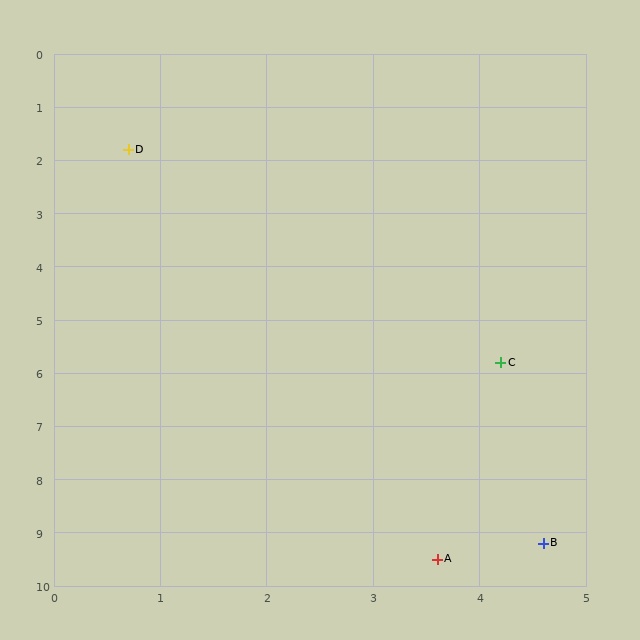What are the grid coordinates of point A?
Point A is at approximately (3.6, 9.5).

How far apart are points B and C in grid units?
Points B and C are about 3.4 grid units apart.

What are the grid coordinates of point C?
Point C is at approximately (4.2, 5.8).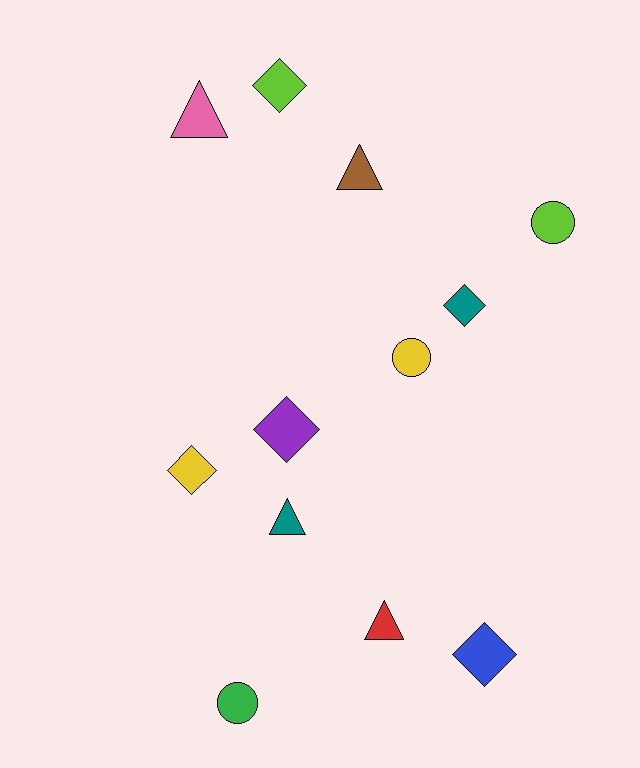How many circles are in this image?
There are 3 circles.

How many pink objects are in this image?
There is 1 pink object.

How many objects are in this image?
There are 12 objects.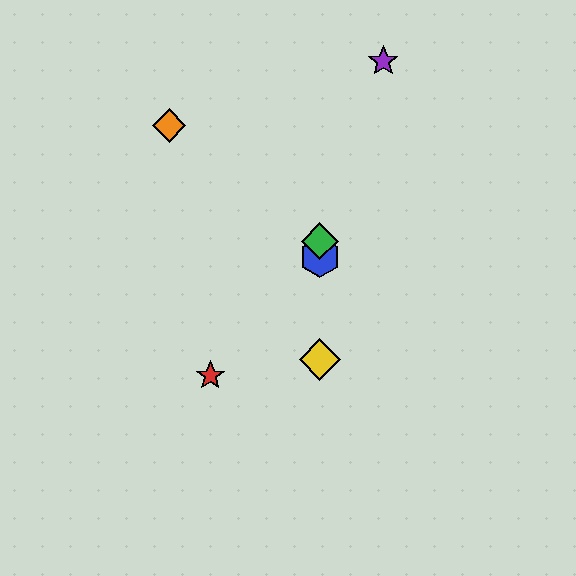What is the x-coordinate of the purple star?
The purple star is at x≈383.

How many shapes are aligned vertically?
3 shapes (the blue hexagon, the green diamond, the yellow diamond) are aligned vertically.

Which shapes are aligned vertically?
The blue hexagon, the green diamond, the yellow diamond are aligned vertically.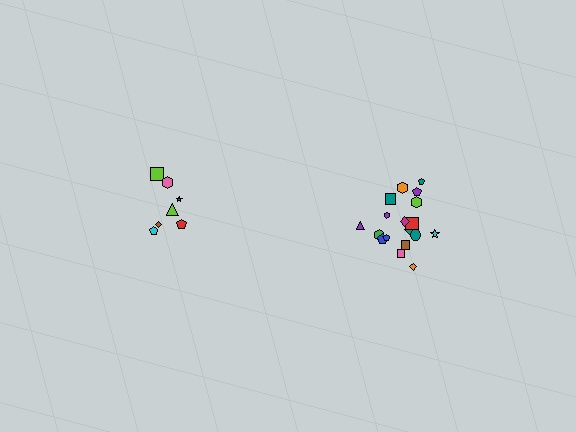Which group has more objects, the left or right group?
The right group.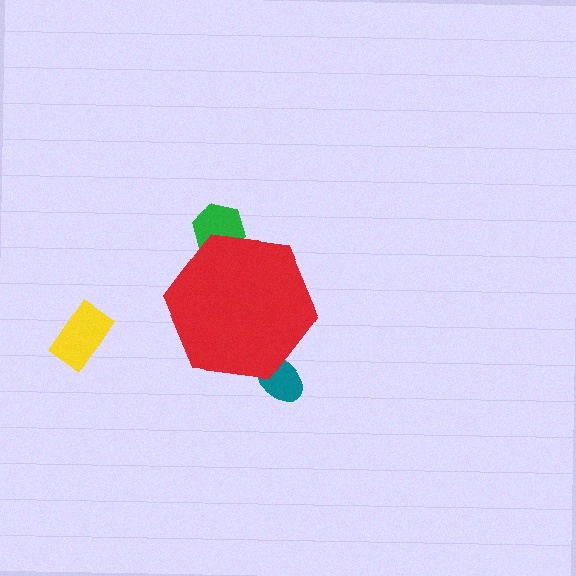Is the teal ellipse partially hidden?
Yes, the teal ellipse is partially hidden behind the red hexagon.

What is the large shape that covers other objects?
A red hexagon.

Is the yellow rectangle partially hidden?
No, the yellow rectangle is fully visible.